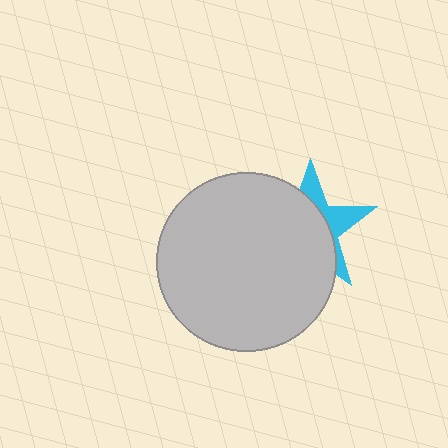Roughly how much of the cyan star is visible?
A small part of it is visible (roughly 33%).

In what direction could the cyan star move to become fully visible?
The cyan star could move right. That would shift it out from behind the light gray circle entirely.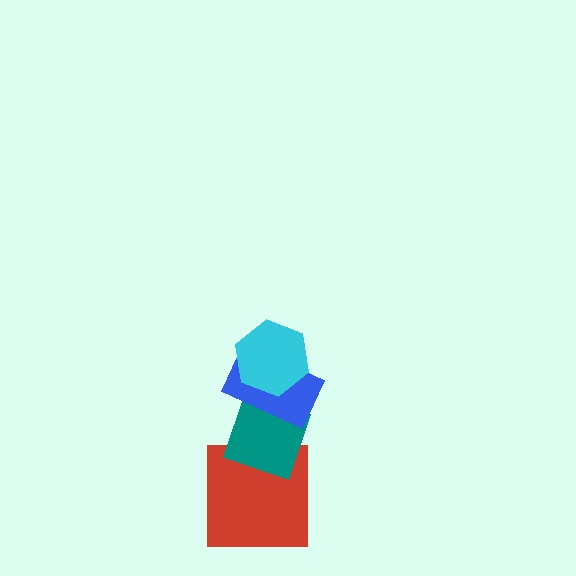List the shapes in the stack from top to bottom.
From top to bottom: the cyan hexagon, the blue rectangle, the teal diamond, the red square.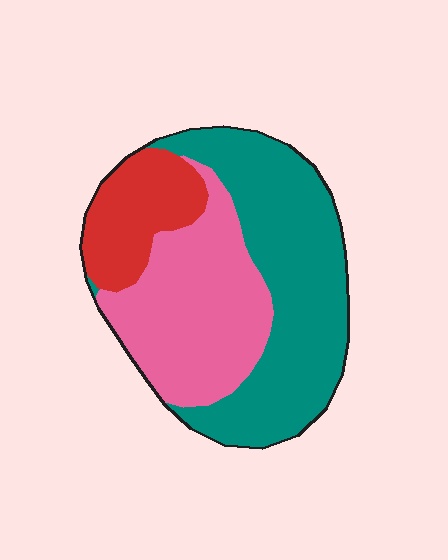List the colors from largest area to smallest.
From largest to smallest: teal, pink, red.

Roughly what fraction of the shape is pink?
Pink covers around 35% of the shape.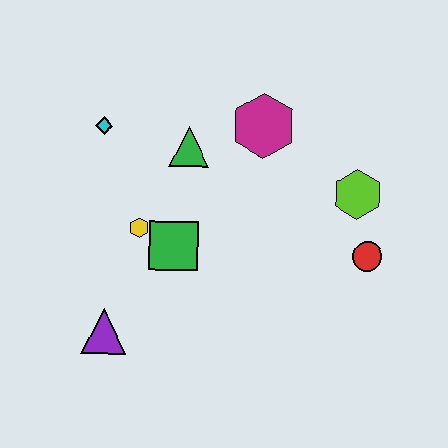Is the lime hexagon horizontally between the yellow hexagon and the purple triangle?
No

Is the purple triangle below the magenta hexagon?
Yes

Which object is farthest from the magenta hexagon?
The purple triangle is farthest from the magenta hexagon.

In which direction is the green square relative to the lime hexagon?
The green square is to the left of the lime hexagon.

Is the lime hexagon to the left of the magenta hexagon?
No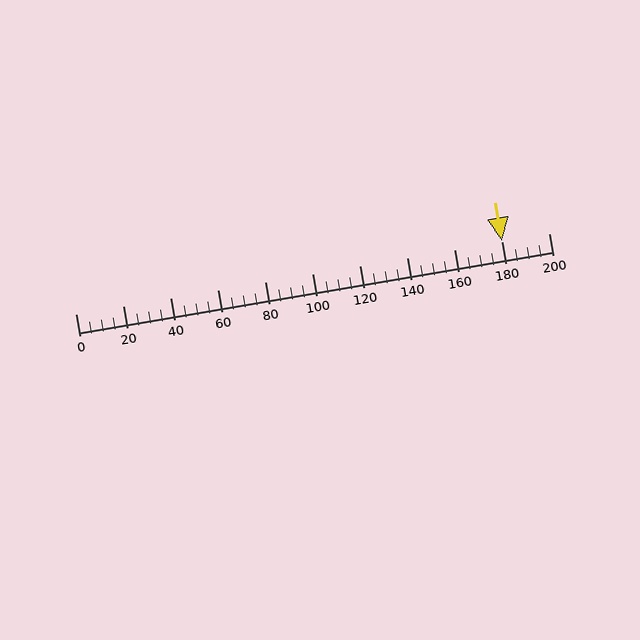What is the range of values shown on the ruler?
The ruler shows values from 0 to 200.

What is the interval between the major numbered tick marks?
The major tick marks are spaced 20 units apart.